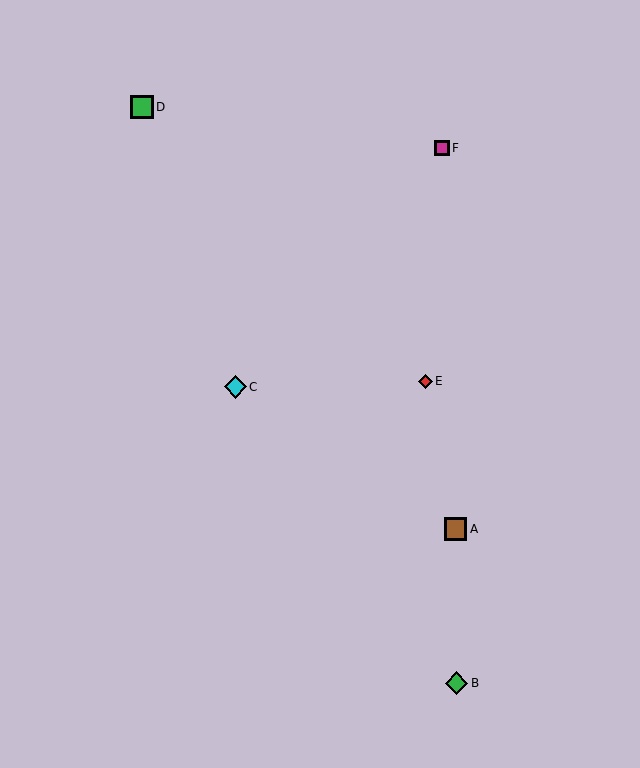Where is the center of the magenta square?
The center of the magenta square is at (442, 148).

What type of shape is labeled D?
Shape D is a green square.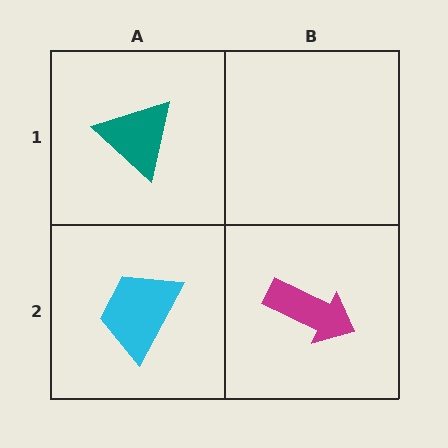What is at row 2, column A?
A cyan trapezoid.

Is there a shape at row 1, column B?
No, that cell is empty.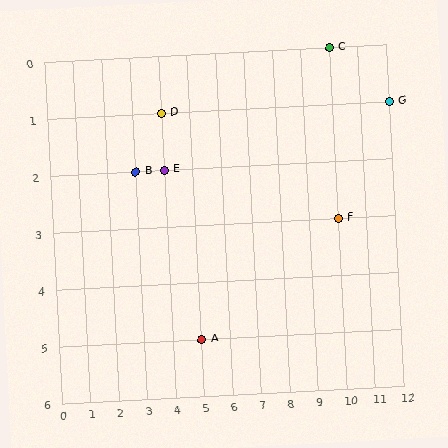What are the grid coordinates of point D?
Point D is at grid coordinates (4, 1).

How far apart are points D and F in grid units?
Points D and F are 6 columns and 2 rows apart (about 6.3 grid units diagonally).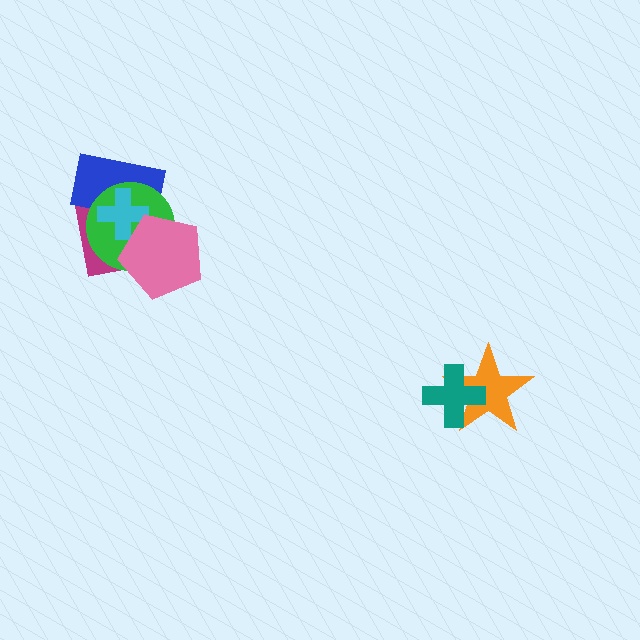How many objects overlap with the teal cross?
1 object overlaps with the teal cross.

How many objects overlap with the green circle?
4 objects overlap with the green circle.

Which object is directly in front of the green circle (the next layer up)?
The cyan cross is directly in front of the green circle.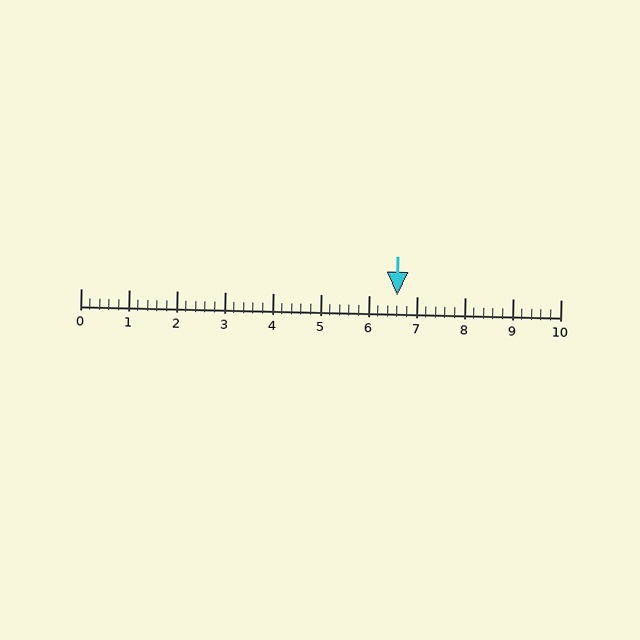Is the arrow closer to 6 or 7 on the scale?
The arrow is closer to 7.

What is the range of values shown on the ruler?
The ruler shows values from 0 to 10.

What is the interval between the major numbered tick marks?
The major tick marks are spaced 1 units apart.